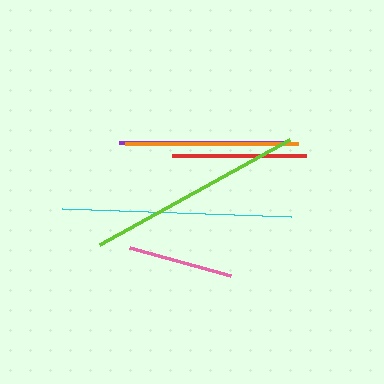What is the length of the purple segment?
The purple segment is approximately 164 pixels long.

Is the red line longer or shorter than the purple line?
The purple line is longer than the red line.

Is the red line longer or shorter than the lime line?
The lime line is longer than the red line.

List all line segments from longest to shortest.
From longest to shortest: cyan, lime, orange, purple, red, pink.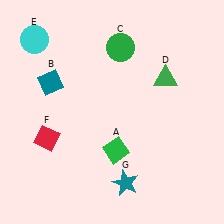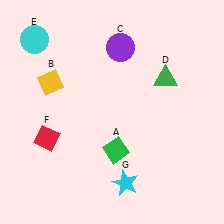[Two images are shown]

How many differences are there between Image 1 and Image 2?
There are 3 differences between the two images.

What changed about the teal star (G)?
In Image 1, G is teal. In Image 2, it changed to cyan.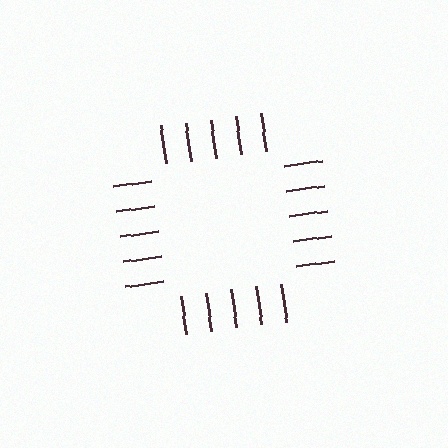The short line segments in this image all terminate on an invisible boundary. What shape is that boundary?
An illusory square — the line segments terminate on its edges but no continuous stroke is drawn.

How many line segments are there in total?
20 — 5 along each of the 4 edges.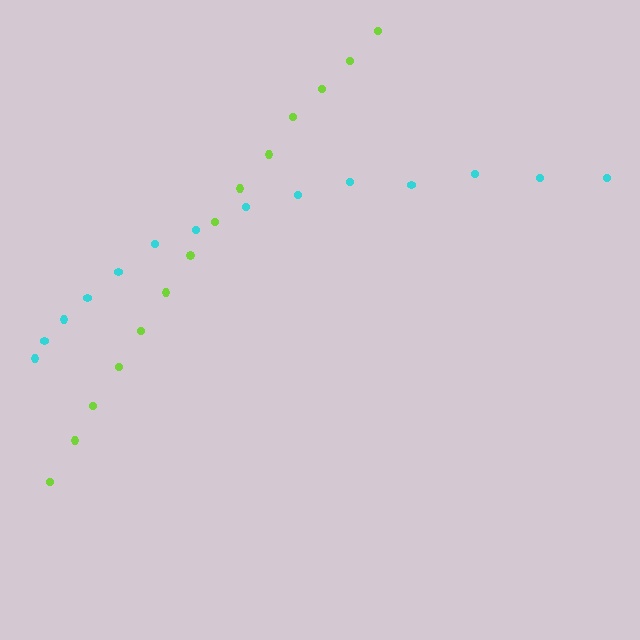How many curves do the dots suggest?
There are 2 distinct paths.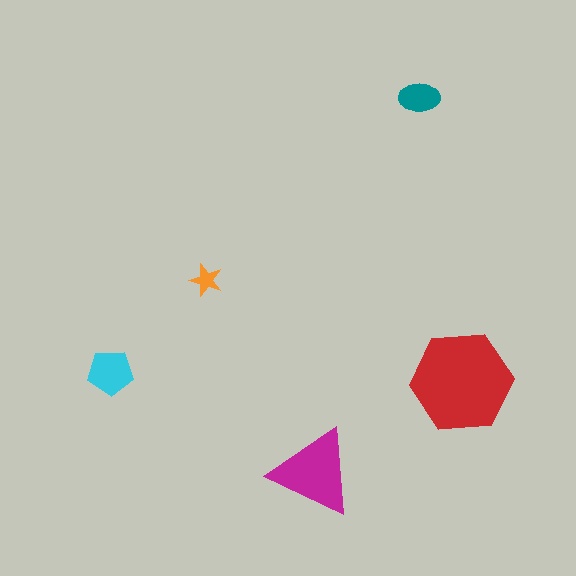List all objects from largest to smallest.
The red hexagon, the magenta triangle, the cyan pentagon, the teal ellipse, the orange star.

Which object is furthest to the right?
The red hexagon is rightmost.